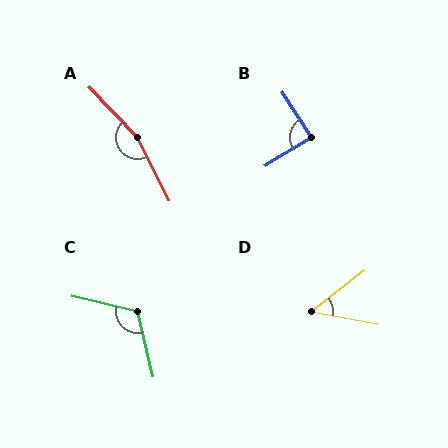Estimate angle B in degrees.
Approximately 88 degrees.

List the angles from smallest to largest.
D (48°), B (88°), C (117°), A (162°).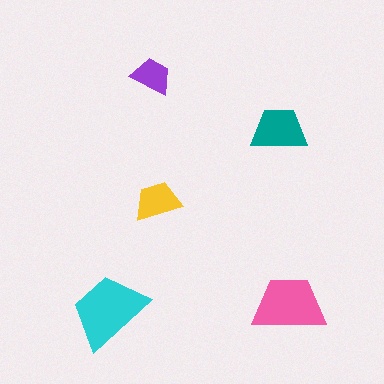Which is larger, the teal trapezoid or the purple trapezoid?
The teal one.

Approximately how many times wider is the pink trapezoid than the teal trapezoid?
About 1.5 times wider.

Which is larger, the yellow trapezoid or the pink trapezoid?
The pink one.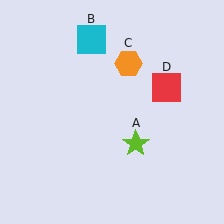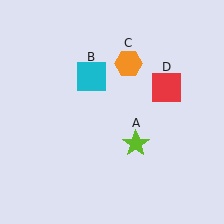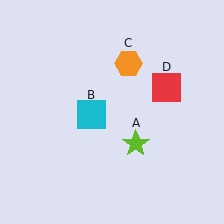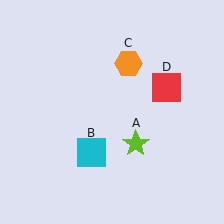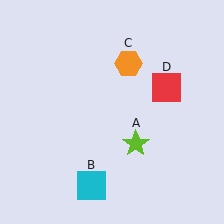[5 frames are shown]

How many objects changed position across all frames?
1 object changed position: cyan square (object B).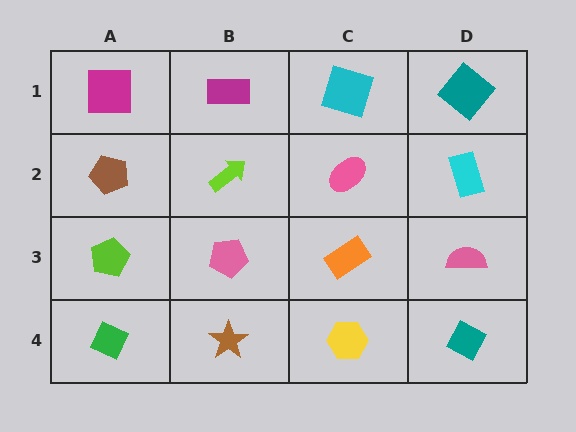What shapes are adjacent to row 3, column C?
A pink ellipse (row 2, column C), a yellow hexagon (row 4, column C), a pink pentagon (row 3, column B), a pink semicircle (row 3, column D).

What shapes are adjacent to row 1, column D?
A cyan rectangle (row 2, column D), a cyan square (row 1, column C).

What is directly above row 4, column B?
A pink pentagon.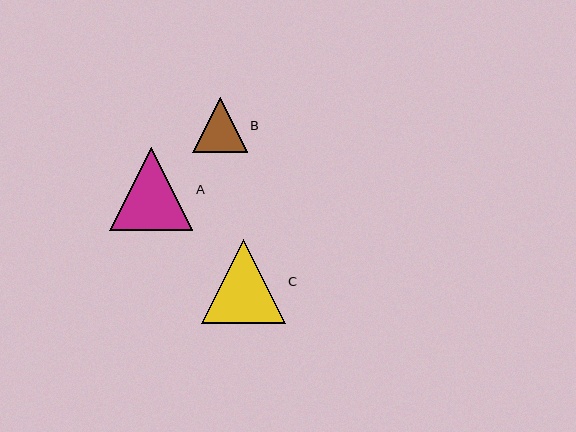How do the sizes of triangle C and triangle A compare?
Triangle C and triangle A are approximately the same size.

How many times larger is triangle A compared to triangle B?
Triangle A is approximately 1.5 times the size of triangle B.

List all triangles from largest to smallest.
From largest to smallest: C, A, B.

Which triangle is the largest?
Triangle C is the largest with a size of approximately 84 pixels.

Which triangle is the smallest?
Triangle B is the smallest with a size of approximately 54 pixels.